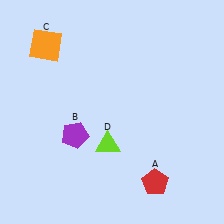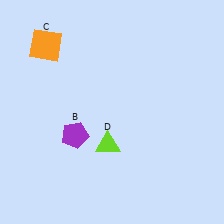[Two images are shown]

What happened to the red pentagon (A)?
The red pentagon (A) was removed in Image 2. It was in the bottom-right area of Image 1.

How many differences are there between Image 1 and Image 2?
There is 1 difference between the two images.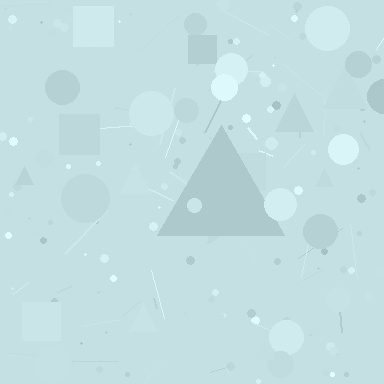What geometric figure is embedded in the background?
A triangle is embedded in the background.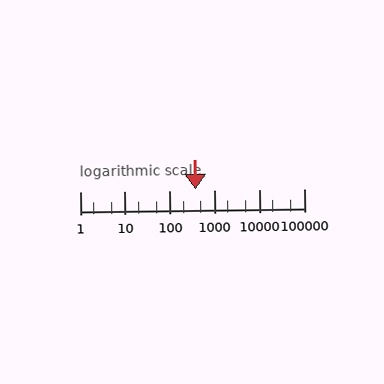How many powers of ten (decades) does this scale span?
The scale spans 5 decades, from 1 to 100000.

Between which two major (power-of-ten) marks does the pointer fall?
The pointer is between 100 and 1000.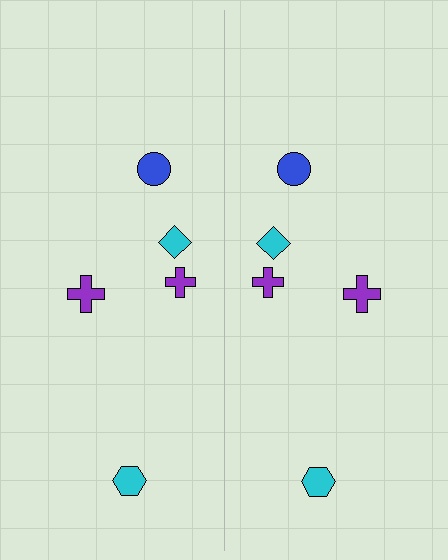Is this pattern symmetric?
Yes, this pattern has bilateral (reflection) symmetry.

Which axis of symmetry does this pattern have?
The pattern has a vertical axis of symmetry running through the center of the image.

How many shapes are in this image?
There are 10 shapes in this image.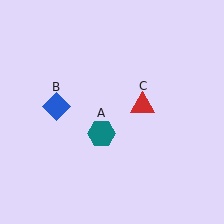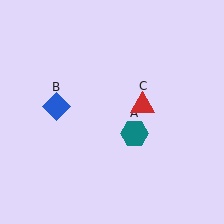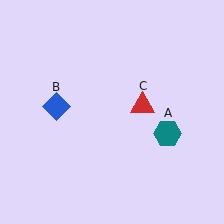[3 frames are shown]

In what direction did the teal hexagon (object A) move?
The teal hexagon (object A) moved right.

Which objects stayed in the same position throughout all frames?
Blue diamond (object B) and red triangle (object C) remained stationary.